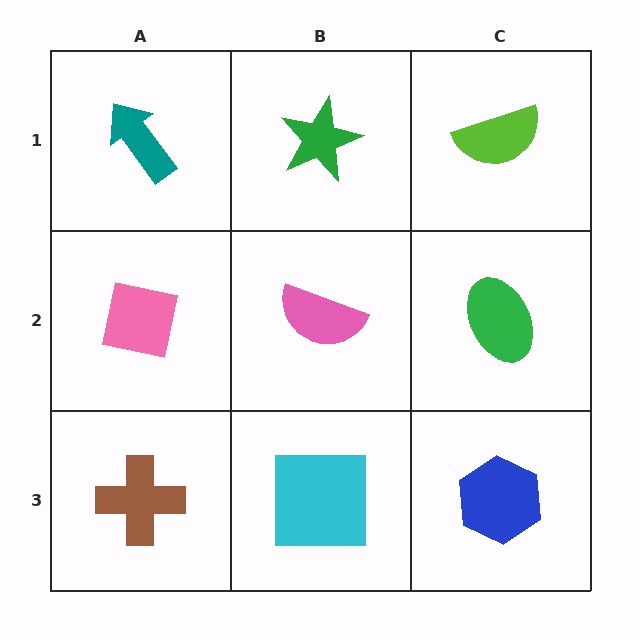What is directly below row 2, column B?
A cyan square.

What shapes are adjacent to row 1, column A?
A pink square (row 2, column A), a green star (row 1, column B).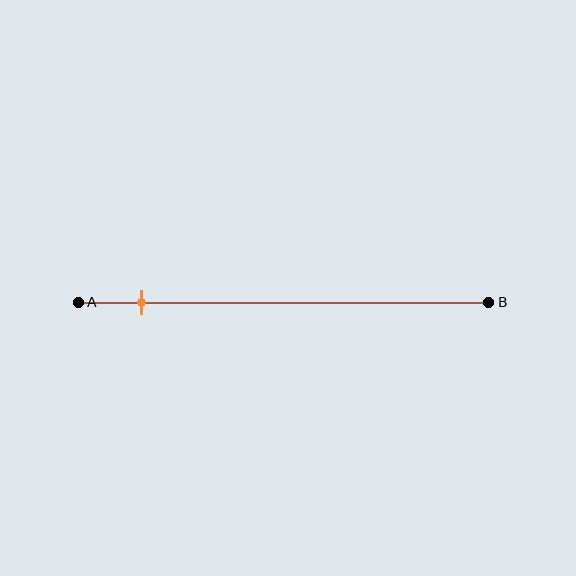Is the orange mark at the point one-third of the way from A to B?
No, the mark is at about 15% from A, not at the 33% one-third point.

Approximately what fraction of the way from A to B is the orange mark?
The orange mark is approximately 15% of the way from A to B.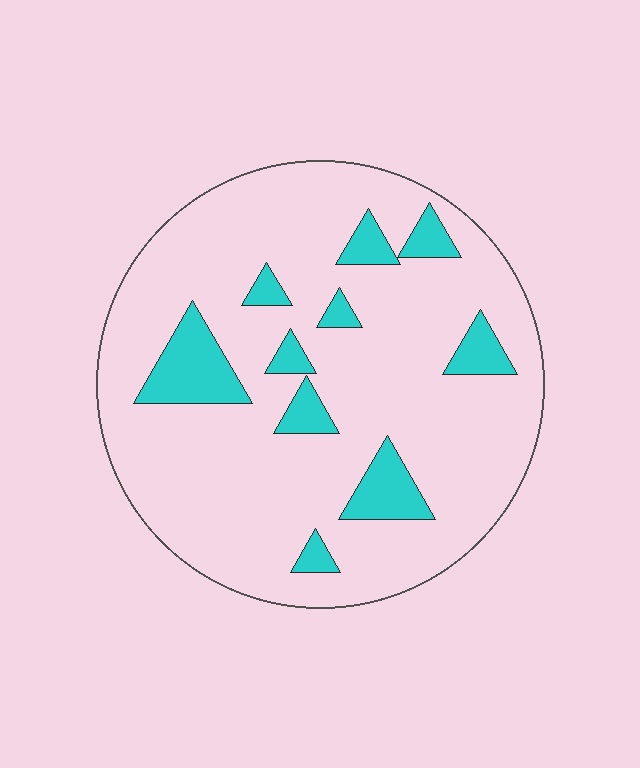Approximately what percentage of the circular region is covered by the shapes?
Approximately 15%.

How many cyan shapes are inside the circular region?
10.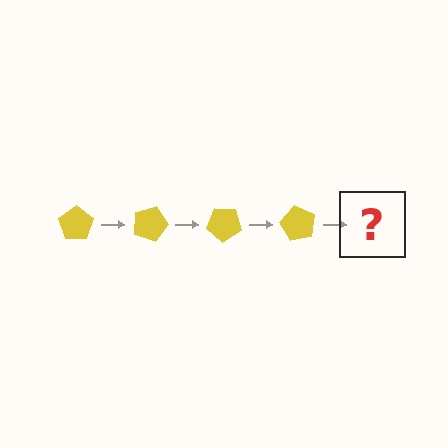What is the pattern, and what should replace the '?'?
The pattern is that the pentagon rotates 20 degrees each step. The '?' should be a yellow pentagon rotated 80 degrees.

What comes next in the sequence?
The next element should be a yellow pentagon rotated 80 degrees.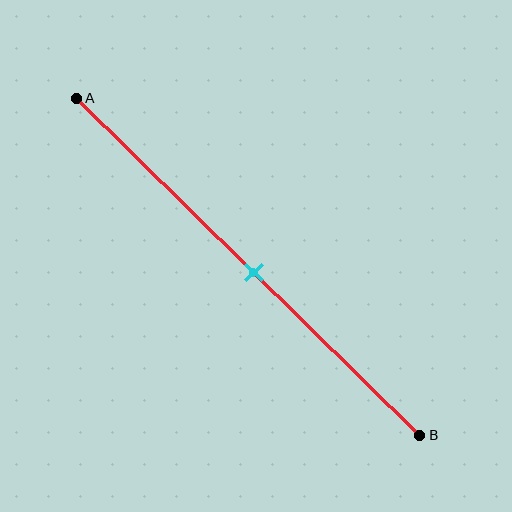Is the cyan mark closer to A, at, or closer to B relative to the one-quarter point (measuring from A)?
The cyan mark is closer to point B than the one-quarter point of segment AB.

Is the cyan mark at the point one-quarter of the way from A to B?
No, the mark is at about 50% from A, not at the 25% one-quarter point.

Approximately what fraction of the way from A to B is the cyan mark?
The cyan mark is approximately 50% of the way from A to B.